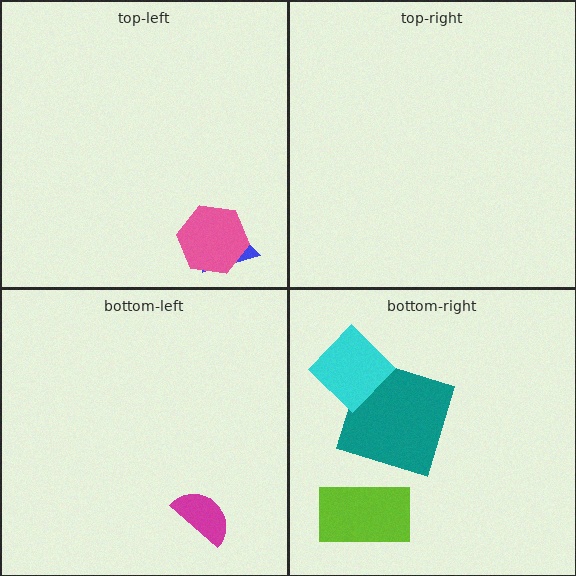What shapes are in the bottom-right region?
The lime rectangle, the teal square, the cyan diamond.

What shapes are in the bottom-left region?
The magenta semicircle.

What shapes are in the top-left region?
The blue triangle, the pink hexagon.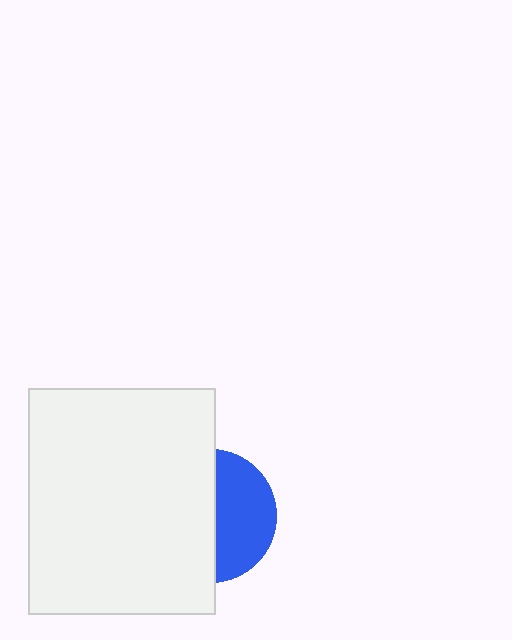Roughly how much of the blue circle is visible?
About half of it is visible (roughly 45%).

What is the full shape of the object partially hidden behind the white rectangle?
The partially hidden object is a blue circle.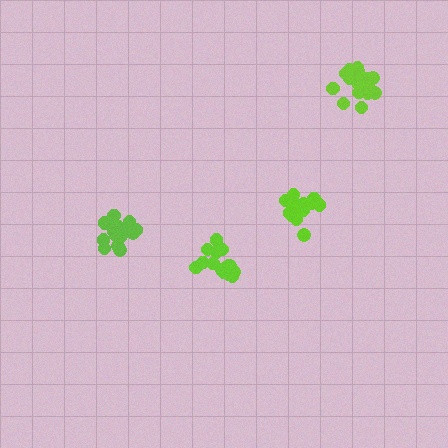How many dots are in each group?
Group 1: 15 dots, Group 2: 16 dots, Group 3: 19 dots, Group 4: 18 dots (68 total).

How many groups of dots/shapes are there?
There are 4 groups.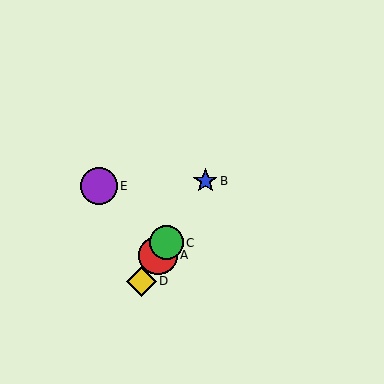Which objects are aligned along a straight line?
Objects A, B, C, D are aligned along a straight line.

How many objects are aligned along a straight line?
4 objects (A, B, C, D) are aligned along a straight line.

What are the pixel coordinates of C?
Object C is at (166, 243).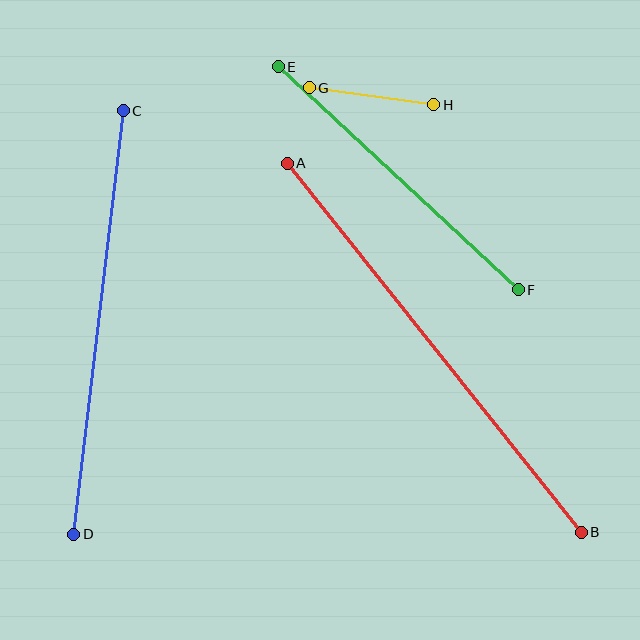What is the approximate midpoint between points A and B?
The midpoint is at approximately (434, 348) pixels.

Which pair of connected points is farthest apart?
Points A and B are farthest apart.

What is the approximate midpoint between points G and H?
The midpoint is at approximately (371, 96) pixels.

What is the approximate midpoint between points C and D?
The midpoint is at approximately (99, 323) pixels.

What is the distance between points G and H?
The distance is approximately 126 pixels.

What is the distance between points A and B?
The distance is approximately 472 pixels.